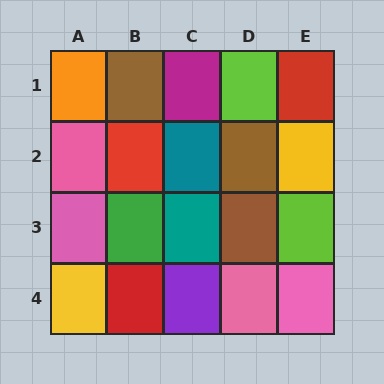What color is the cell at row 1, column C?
Magenta.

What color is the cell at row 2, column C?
Teal.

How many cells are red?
3 cells are red.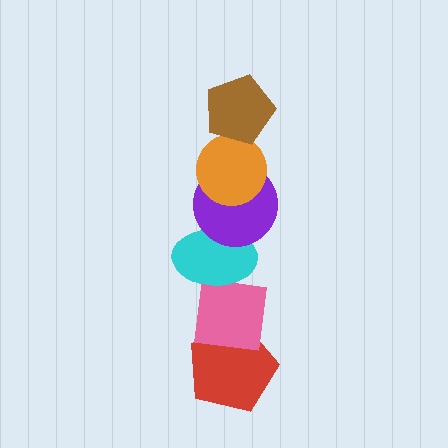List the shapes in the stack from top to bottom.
From top to bottom: the brown pentagon, the orange circle, the purple circle, the cyan ellipse, the pink square, the red pentagon.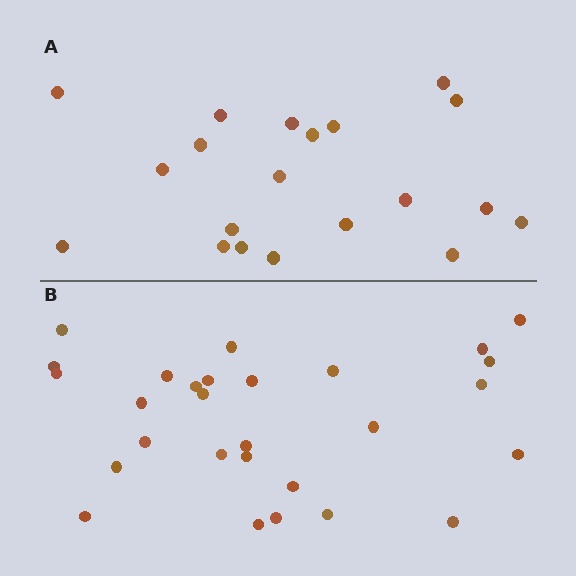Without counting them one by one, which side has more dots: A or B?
Region B (the bottom region) has more dots.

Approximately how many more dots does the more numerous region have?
Region B has roughly 8 or so more dots than region A.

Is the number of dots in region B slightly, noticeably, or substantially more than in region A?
Region B has noticeably more, but not dramatically so. The ratio is roughly 1.4 to 1.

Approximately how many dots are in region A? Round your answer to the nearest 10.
About 20 dots.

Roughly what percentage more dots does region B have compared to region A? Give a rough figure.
About 40% more.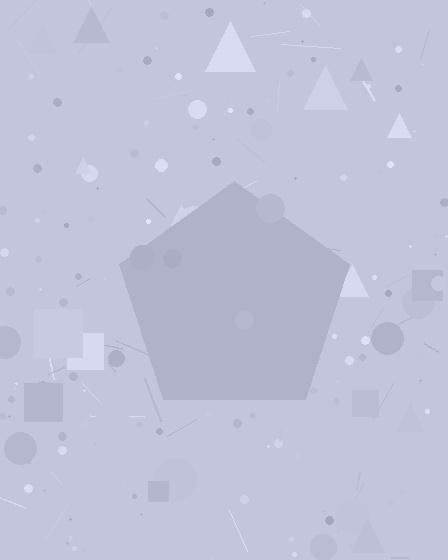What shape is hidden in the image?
A pentagon is hidden in the image.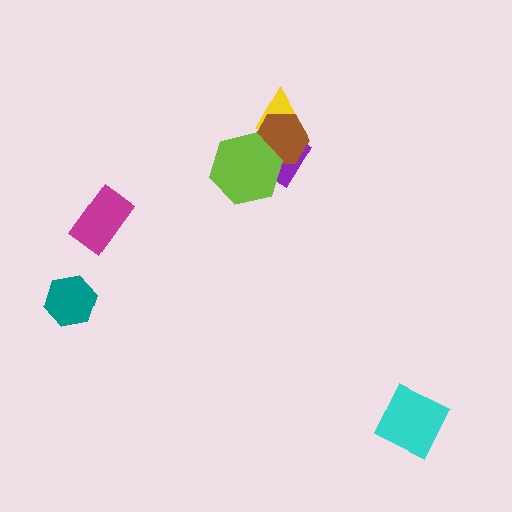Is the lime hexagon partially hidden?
No, no other shape covers it.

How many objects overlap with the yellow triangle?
2 objects overlap with the yellow triangle.